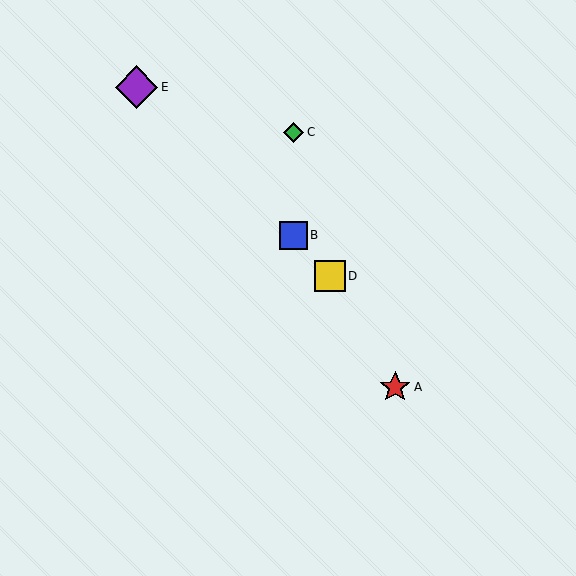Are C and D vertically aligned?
No, C is at x≈294 and D is at x≈330.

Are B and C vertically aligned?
Yes, both are at x≈294.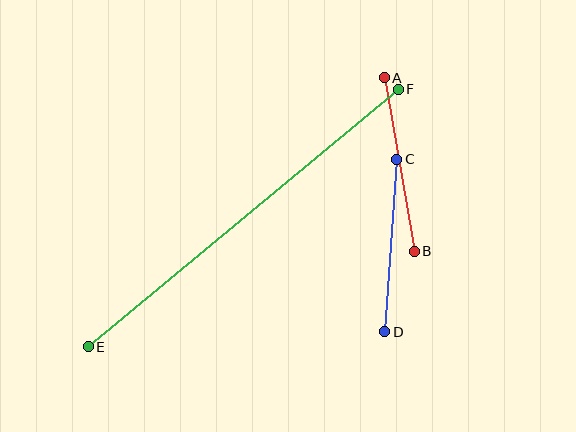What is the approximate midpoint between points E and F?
The midpoint is at approximately (243, 218) pixels.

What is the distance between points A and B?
The distance is approximately 177 pixels.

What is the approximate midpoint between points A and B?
The midpoint is at approximately (399, 165) pixels.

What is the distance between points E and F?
The distance is approximately 403 pixels.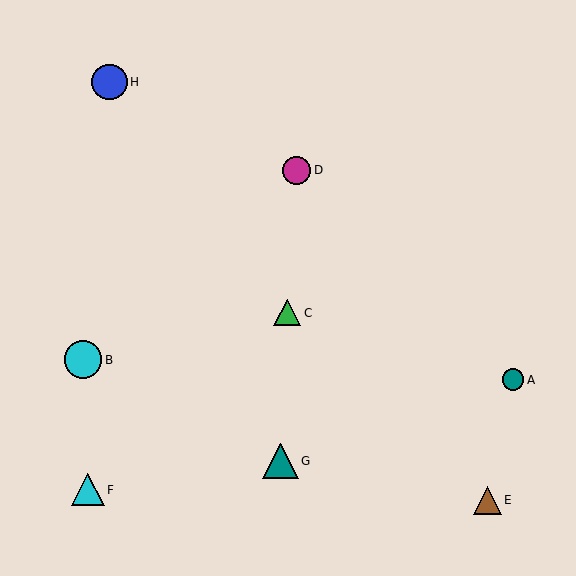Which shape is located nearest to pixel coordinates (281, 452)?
The teal triangle (labeled G) at (280, 461) is nearest to that location.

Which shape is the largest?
The cyan circle (labeled B) is the largest.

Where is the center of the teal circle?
The center of the teal circle is at (513, 380).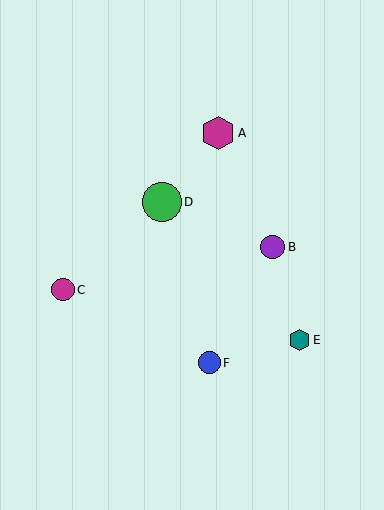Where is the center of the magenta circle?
The center of the magenta circle is at (63, 290).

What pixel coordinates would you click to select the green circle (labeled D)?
Click at (162, 202) to select the green circle D.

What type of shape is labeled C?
Shape C is a magenta circle.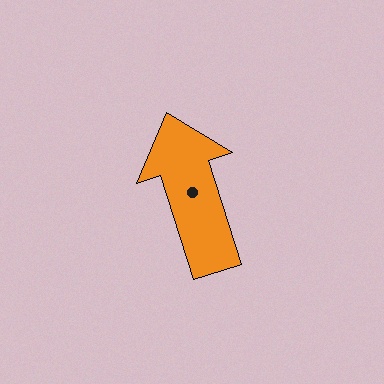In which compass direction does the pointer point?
North.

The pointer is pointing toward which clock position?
Roughly 11 o'clock.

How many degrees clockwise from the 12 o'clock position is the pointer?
Approximately 342 degrees.